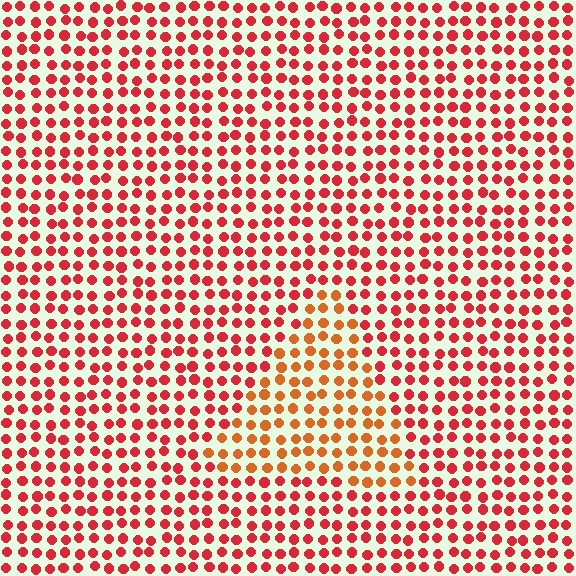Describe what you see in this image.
The image is filled with small red elements in a uniform arrangement. A triangle-shaped region is visible where the elements are tinted to a slightly different hue, forming a subtle color boundary.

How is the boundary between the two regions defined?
The boundary is defined purely by a slight shift in hue (about 29 degrees). Spacing, size, and orientation are identical on both sides.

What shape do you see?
I see a triangle.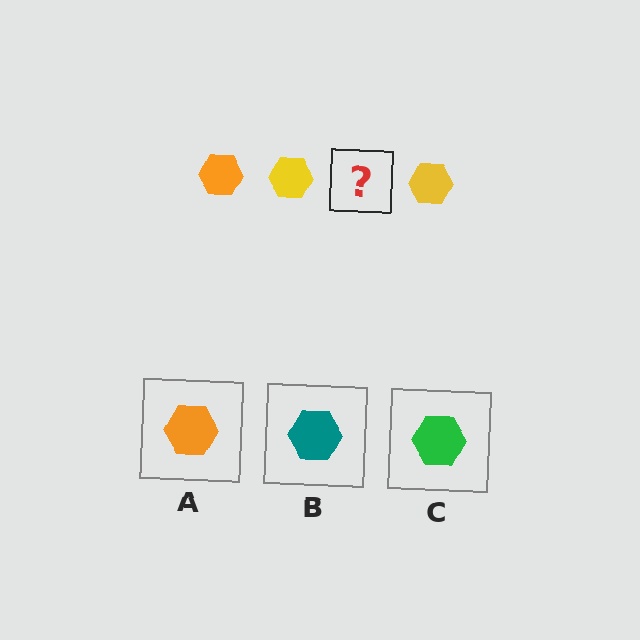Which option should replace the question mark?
Option A.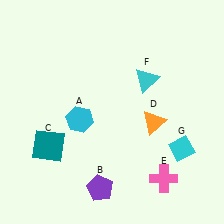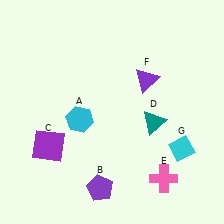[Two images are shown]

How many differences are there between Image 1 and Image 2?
There are 3 differences between the two images.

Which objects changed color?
C changed from teal to purple. D changed from orange to teal. F changed from cyan to purple.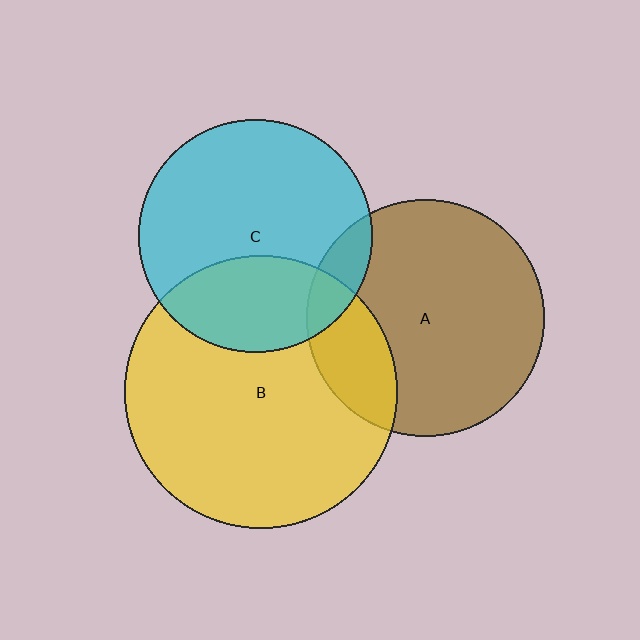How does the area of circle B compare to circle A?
Approximately 1.3 times.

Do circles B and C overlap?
Yes.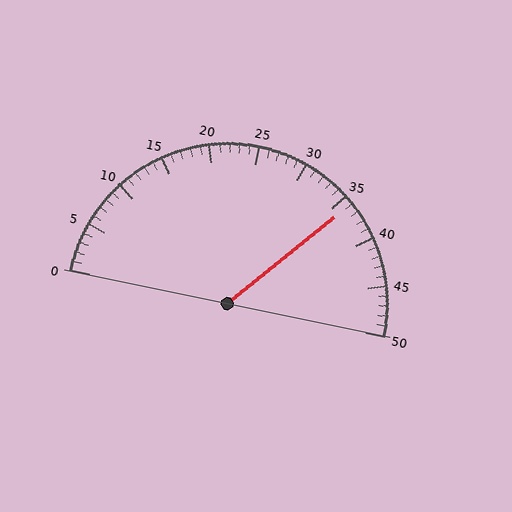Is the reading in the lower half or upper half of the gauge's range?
The reading is in the upper half of the range (0 to 50).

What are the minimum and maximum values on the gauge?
The gauge ranges from 0 to 50.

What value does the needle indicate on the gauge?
The needle indicates approximately 36.